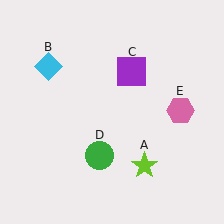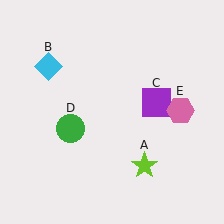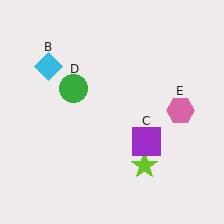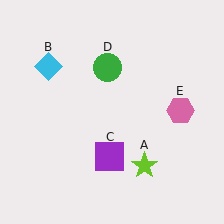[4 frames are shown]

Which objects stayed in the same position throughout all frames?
Lime star (object A) and cyan diamond (object B) and pink hexagon (object E) remained stationary.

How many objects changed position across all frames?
2 objects changed position: purple square (object C), green circle (object D).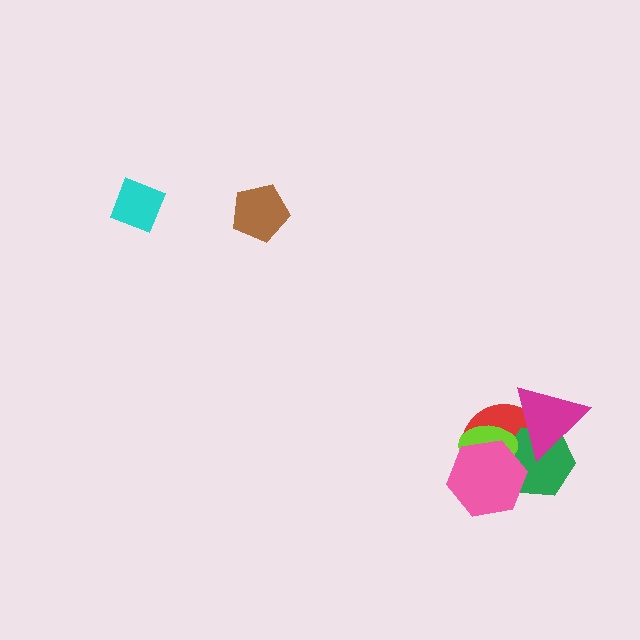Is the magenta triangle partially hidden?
Yes, it is partially covered by another shape.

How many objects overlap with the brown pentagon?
0 objects overlap with the brown pentagon.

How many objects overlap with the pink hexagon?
3 objects overlap with the pink hexagon.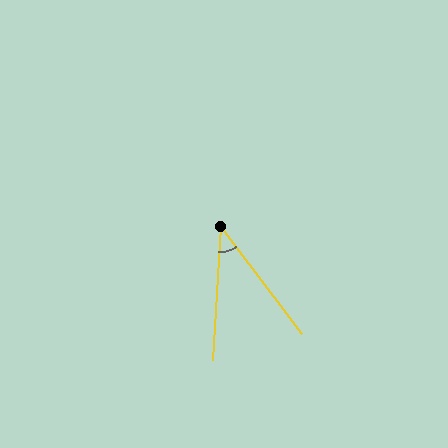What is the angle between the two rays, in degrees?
Approximately 41 degrees.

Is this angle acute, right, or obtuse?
It is acute.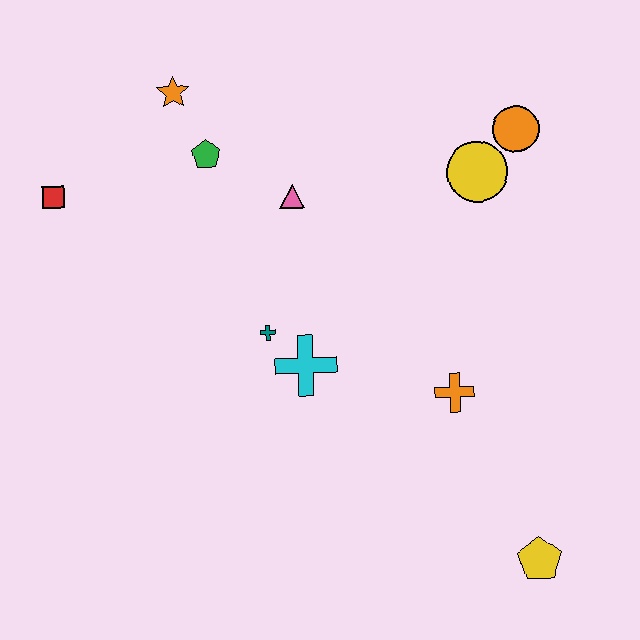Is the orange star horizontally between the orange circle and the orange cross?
No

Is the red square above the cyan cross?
Yes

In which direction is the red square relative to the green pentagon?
The red square is to the left of the green pentagon.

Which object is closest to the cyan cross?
The teal cross is closest to the cyan cross.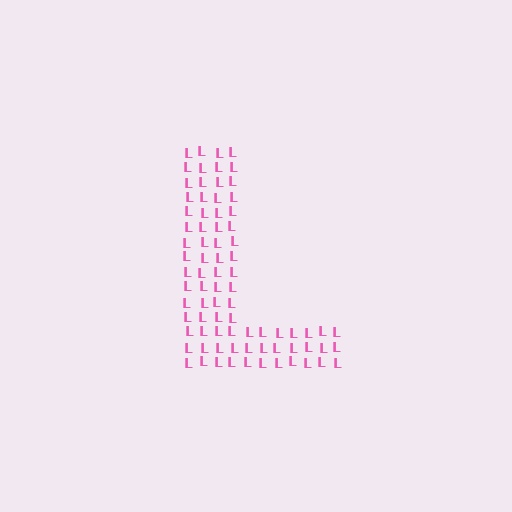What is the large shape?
The large shape is the letter L.